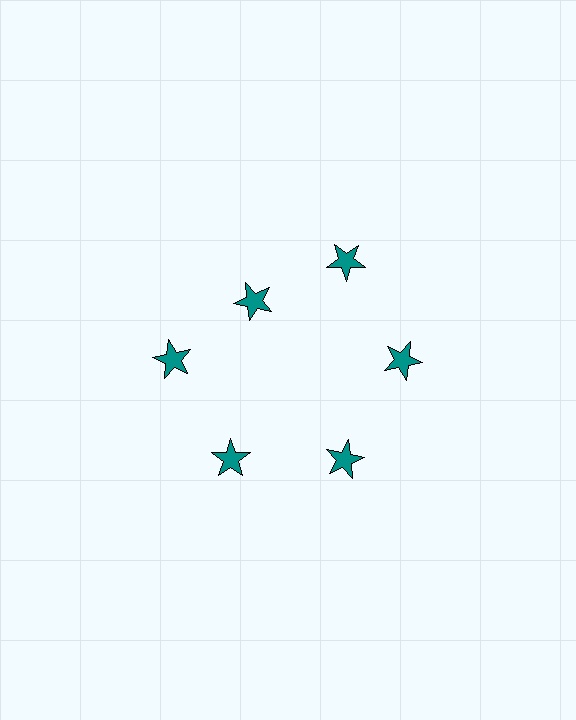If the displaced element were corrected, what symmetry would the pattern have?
It would have 6-fold rotational symmetry — the pattern would map onto itself every 60 degrees.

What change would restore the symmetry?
The symmetry would be restored by moving it outward, back onto the ring so that all 6 stars sit at equal angles and equal distance from the center.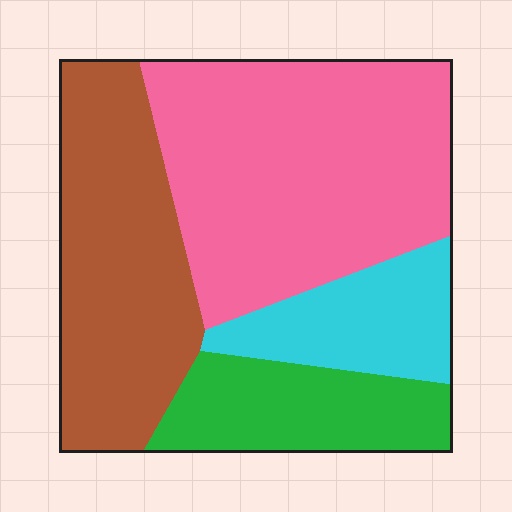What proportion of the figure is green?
Green takes up about one sixth (1/6) of the figure.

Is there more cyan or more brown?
Brown.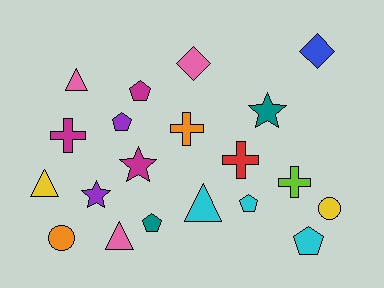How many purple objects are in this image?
There are 2 purple objects.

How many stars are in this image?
There are 3 stars.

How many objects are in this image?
There are 20 objects.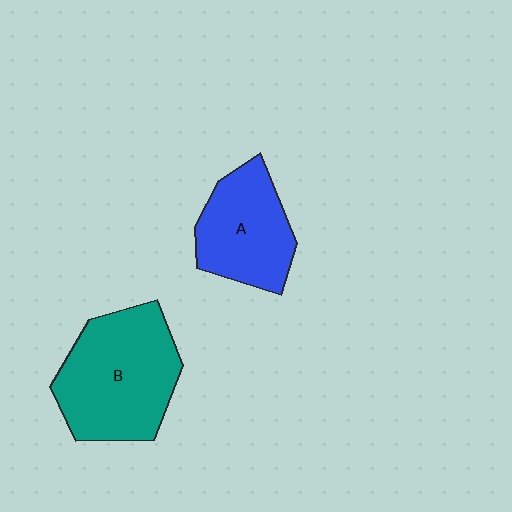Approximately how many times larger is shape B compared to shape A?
Approximately 1.4 times.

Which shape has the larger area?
Shape B (teal).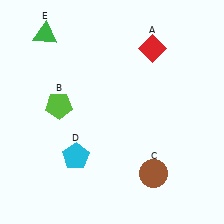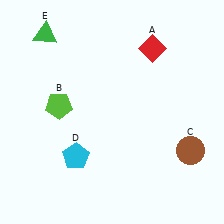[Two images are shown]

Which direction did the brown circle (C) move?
The brown circle (C) moved right.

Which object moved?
The brown circle (C) moved right.